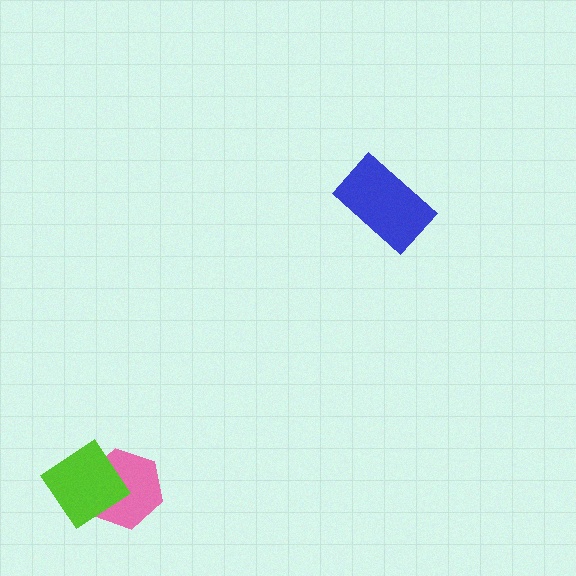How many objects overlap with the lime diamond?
1 object overlaps with the lime diamond.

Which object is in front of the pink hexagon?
The lime diamond is in front of the pink hexagon.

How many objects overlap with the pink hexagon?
1 object overlaps with the pink hexagon.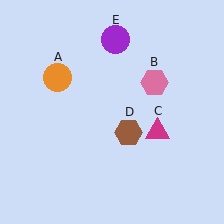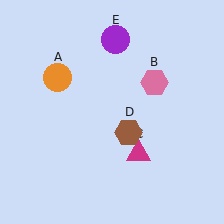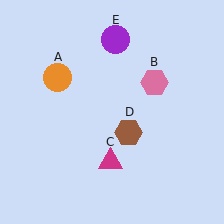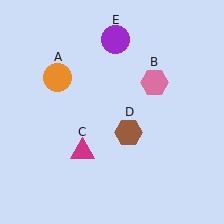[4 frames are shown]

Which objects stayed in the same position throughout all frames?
Orange circle (object A) and pink hexagon (object B) and brown hexagon (object D) and purple circle (object E) remained stationary.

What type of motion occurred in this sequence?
The magenta triangle (object C) rotated clockwise around the center of the scene.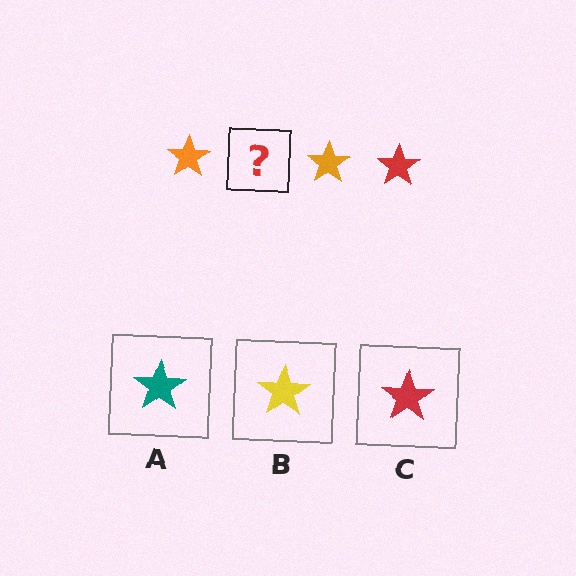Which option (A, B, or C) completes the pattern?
C.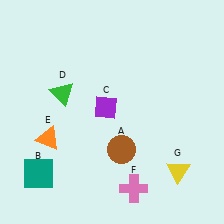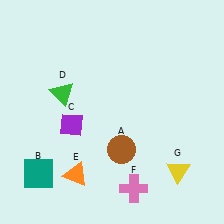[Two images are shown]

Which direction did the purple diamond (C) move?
The purple diamond (C) moved left.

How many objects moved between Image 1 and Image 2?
2 objects moved between the two images.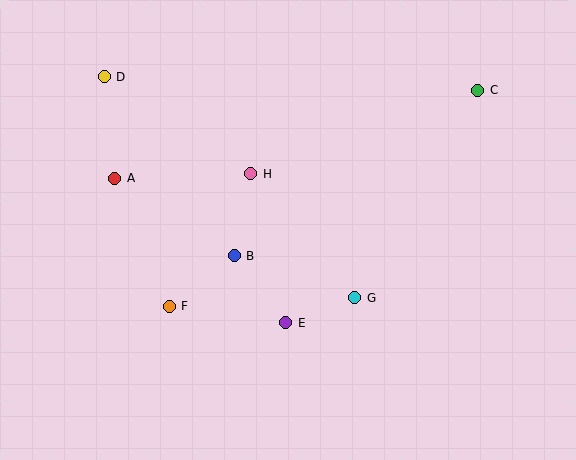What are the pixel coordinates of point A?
Point A is at (115, 178).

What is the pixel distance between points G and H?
The distance between G and H is 162 pixels.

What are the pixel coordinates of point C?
Point C is at (478, 90).